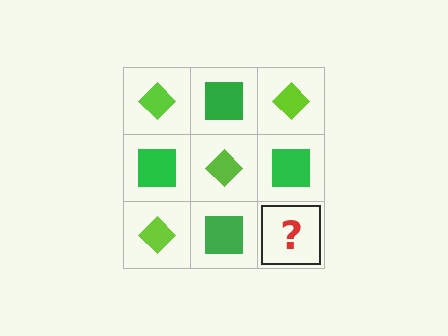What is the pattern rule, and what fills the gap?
The rule is that it alternates lime diamond and green square in a checkerboard pattern. The gap should be filled with a lime diamond.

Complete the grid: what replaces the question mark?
The question mark should be replaced with a lime diamond.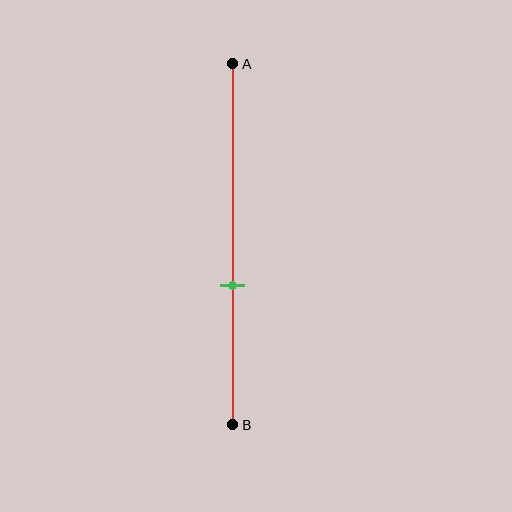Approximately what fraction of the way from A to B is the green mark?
The green mark is approximately 60% of the way from A to B.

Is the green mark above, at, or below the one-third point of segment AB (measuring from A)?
The green mark is below the one-third point of segment AB.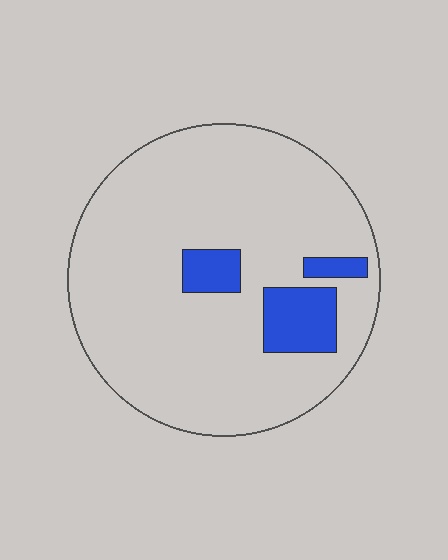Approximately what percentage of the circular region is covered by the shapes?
Approximately 10%.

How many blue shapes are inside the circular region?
3.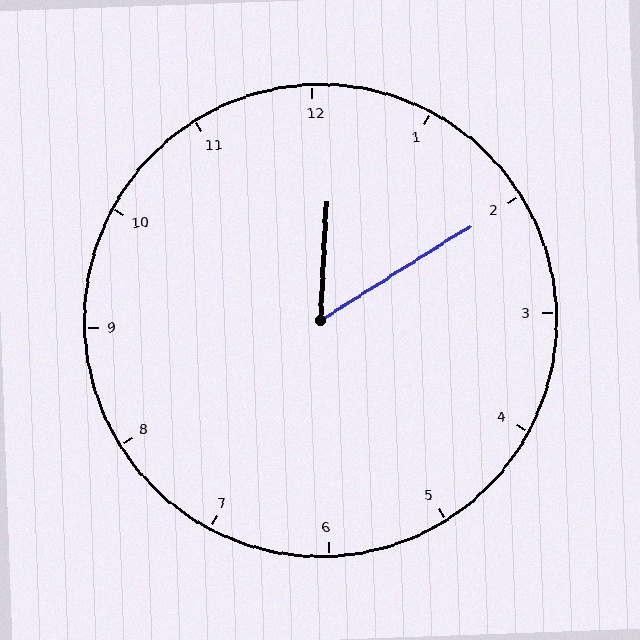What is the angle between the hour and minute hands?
Approximately 55 degrees.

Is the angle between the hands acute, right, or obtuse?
It is acute.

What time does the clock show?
12:10.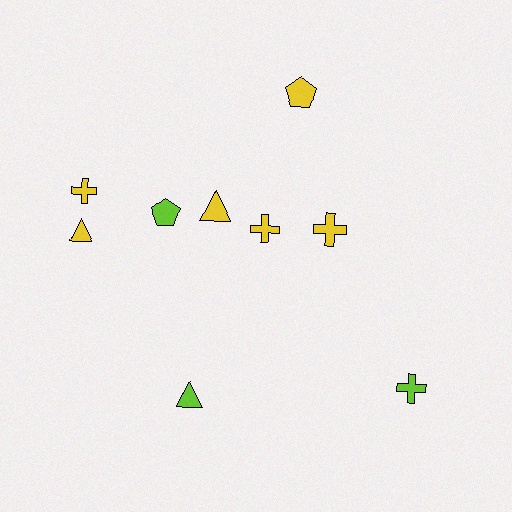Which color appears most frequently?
Yellow, with 6 objects.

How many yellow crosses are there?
There are 3 yellow crosses.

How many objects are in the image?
There are 9 objects.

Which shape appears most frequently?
Cross, with 4 objects.